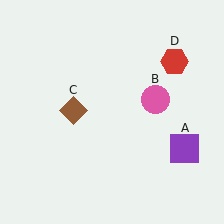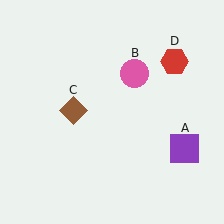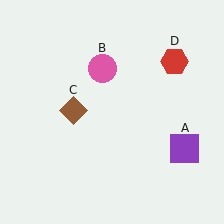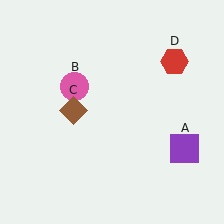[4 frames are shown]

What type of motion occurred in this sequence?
The pink circle (object B) rotated counterclockwise around the center of the scene.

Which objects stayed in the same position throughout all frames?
Purple square (object A) and brown diamond (object C) and red hexagon (object D) remained stationary.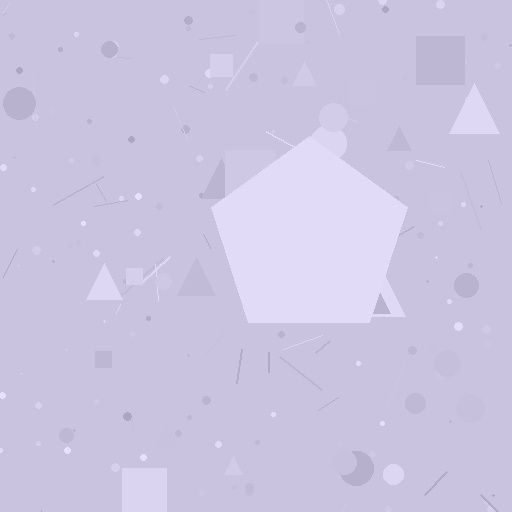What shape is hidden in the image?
A pentagon is hidden in the image.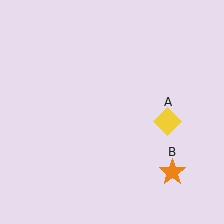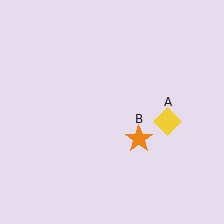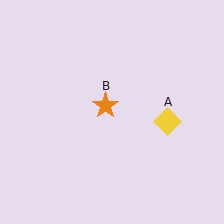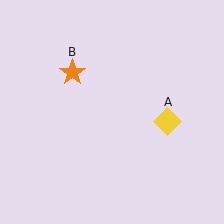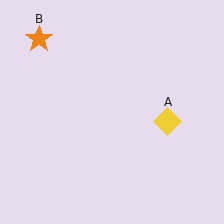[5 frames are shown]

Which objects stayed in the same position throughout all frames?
Yellow diamond (object A) remained stationary.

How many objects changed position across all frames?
1 object changed position: orange star (object B).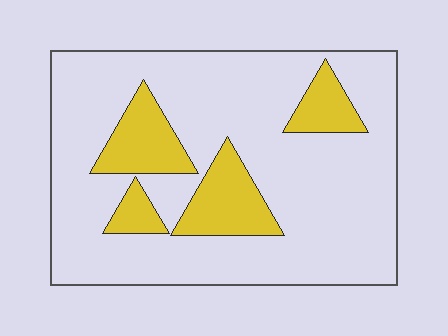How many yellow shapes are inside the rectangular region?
4.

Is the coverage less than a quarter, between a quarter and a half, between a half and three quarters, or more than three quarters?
Less than a quarter.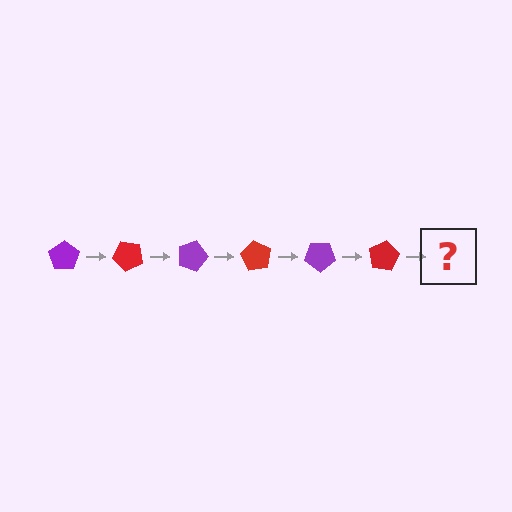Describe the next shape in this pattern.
It should be a purple pentagon, rotated 270 degrees from the start.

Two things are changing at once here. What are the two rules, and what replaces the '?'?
The two rules are that it rotates 45 degrees each step and the color cycles through purple and red. The '?' should be a purple pentagon, rotated 270 degrees from the start.